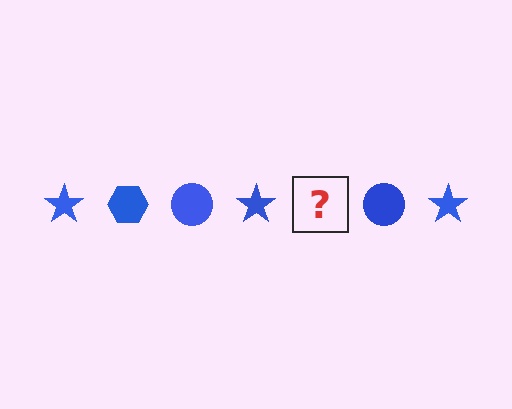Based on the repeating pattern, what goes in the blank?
The blank should be a blue hexagon.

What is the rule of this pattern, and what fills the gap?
The rule is that the pattern cycles through star, hexagon, circle shapes in blue. The gap should be filled with a blue hexagon.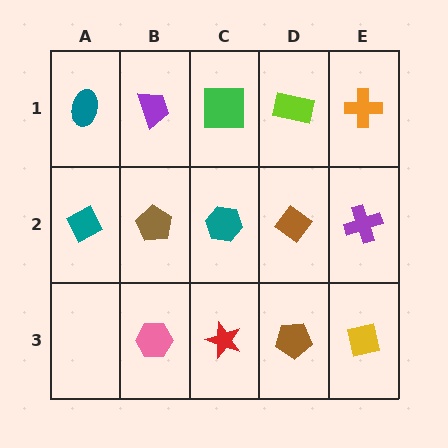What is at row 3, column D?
A brown pentagon.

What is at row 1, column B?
A purple trapezoid.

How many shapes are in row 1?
5 shapes.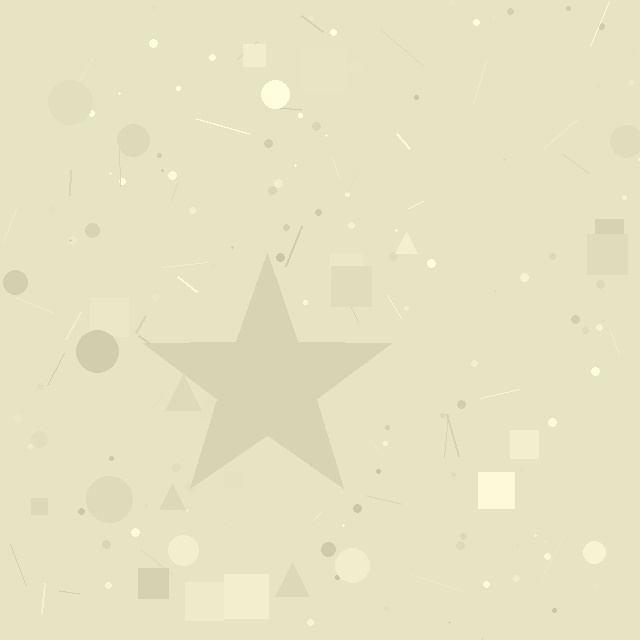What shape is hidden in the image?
A star is hidden in the image.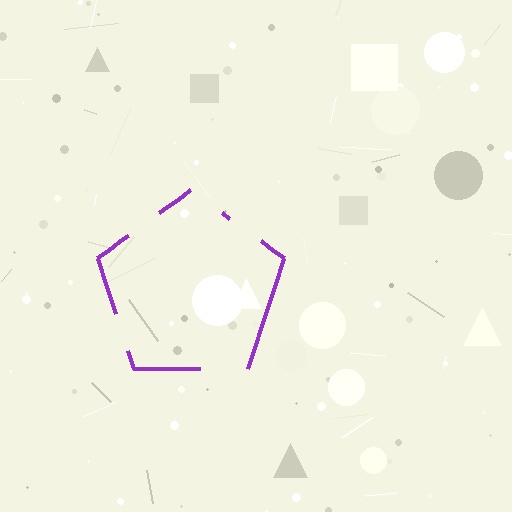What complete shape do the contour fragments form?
The contour fragments form a pentagon.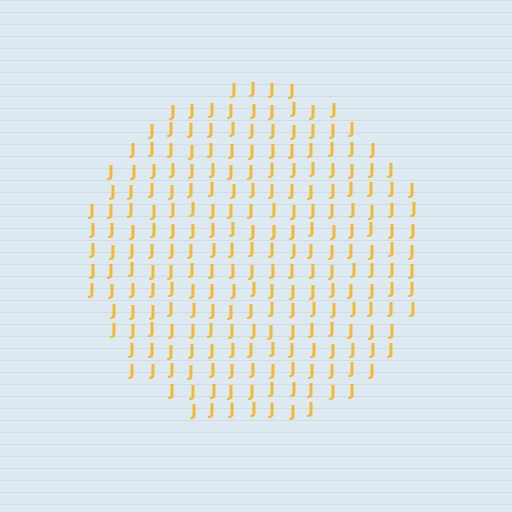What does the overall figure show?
The overall figure shows a circle.